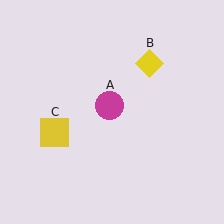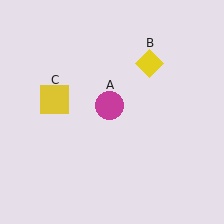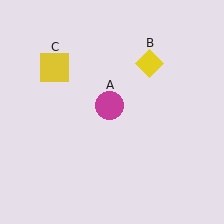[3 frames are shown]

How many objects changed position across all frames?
1 object changed position: yellow square (object C).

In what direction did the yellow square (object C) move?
The yellow square (object C) moved up.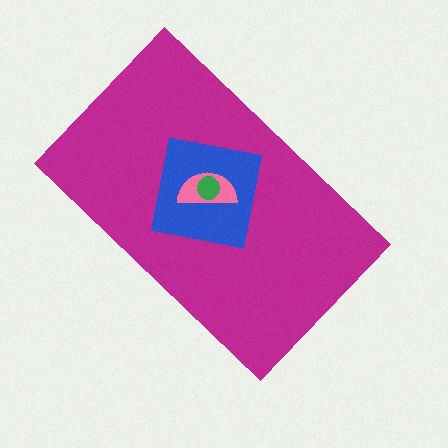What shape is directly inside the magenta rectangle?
The blue square.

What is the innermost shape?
The green circle.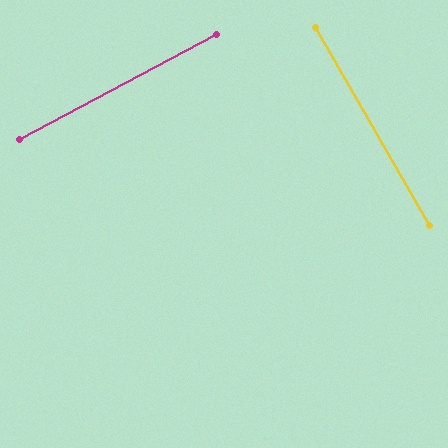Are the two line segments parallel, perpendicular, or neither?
Perpendicular — they meet at approximately 88°.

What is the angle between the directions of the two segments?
Approximately 88 degrees.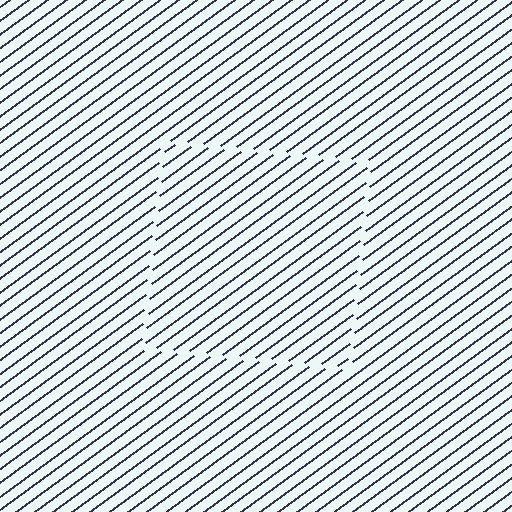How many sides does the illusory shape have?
4 sides — the line-ends trace a square.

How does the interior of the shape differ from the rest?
The interior of the shape contains the same grating, shifted by half a period — the contour is defined by the phase discontinuity where line-ends from the inner and outer gratings abut.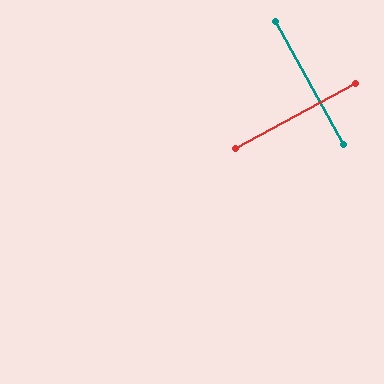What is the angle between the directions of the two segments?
Approximately 90 degrees.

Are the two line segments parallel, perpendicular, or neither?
Perpendicular — they meet at approximately 90°.